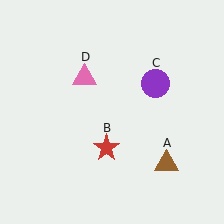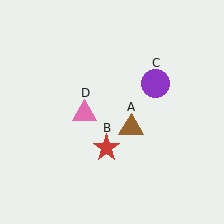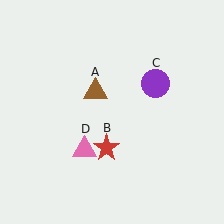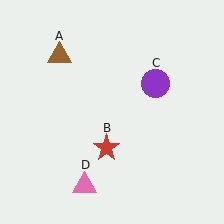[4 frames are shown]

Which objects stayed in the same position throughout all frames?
Red star (object B) and purple circle (object C) remained stationary.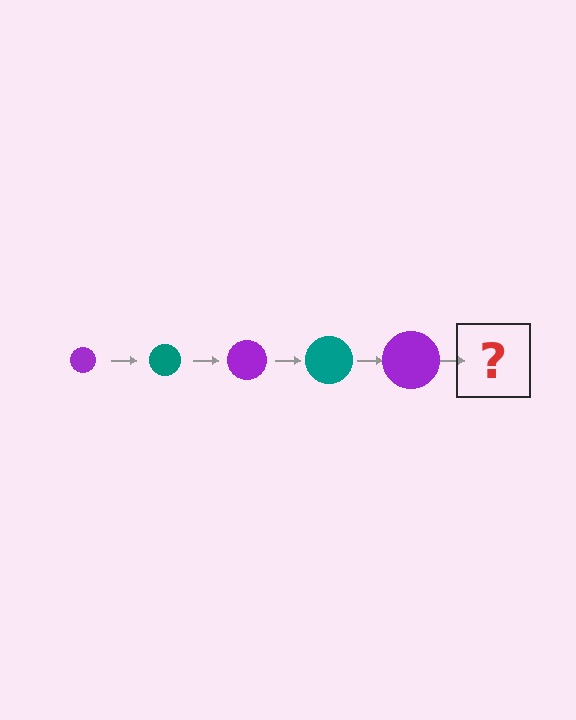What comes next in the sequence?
The next element should be a teal circle, larger than the previous one.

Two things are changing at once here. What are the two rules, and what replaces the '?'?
The two rules are that the circle grows larger each step and the color cycles through purple and teal. The '?' should be a teal circle, larger than the previous one.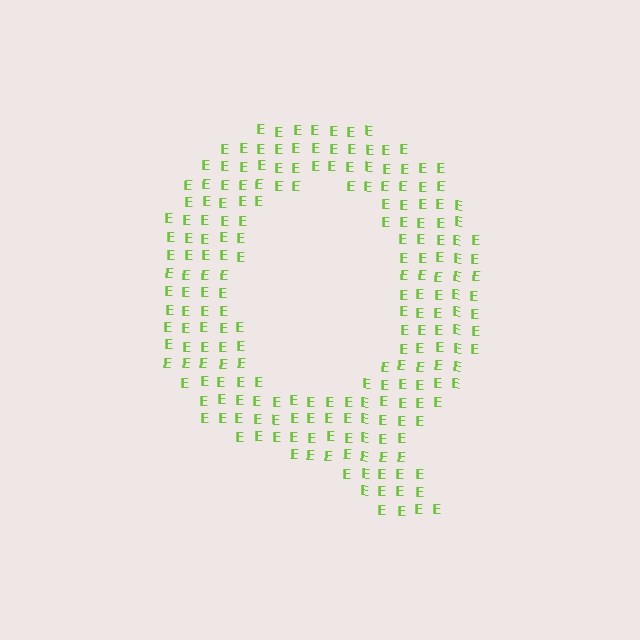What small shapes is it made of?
It is made of small letter E's.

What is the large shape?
The large shape is the letter Q.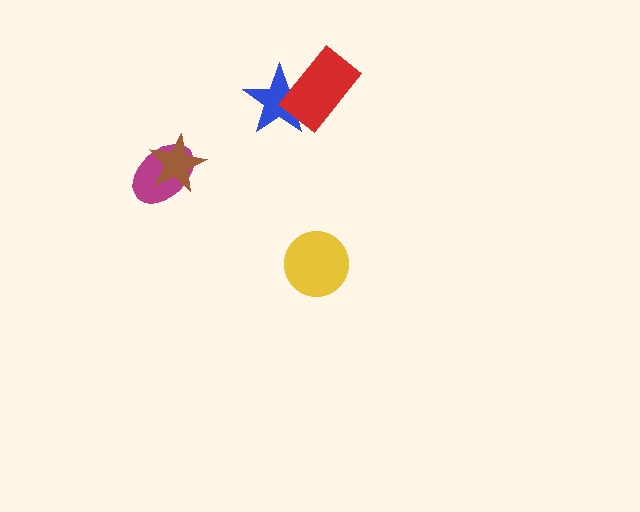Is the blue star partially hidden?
Yes, it is partially covered by another shape.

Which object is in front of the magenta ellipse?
The brown star is in front of the magenta ellipse.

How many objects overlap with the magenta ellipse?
1 object overlaps with the magenta ellipse.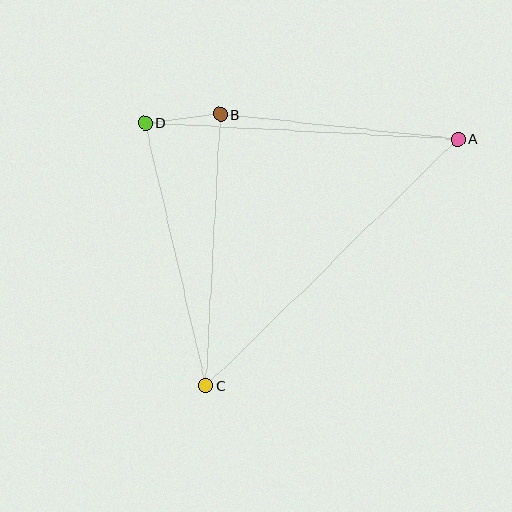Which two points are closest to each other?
Points B and D are closest to each other.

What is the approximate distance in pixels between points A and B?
The distance between A and B is approximately 239 pixels.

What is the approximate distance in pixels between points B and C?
The distance between B and C is approximately 272 pixels.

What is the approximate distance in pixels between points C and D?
The distance between C and D is approximately 270 pixels.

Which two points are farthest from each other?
Points A and C are farthest from each other.